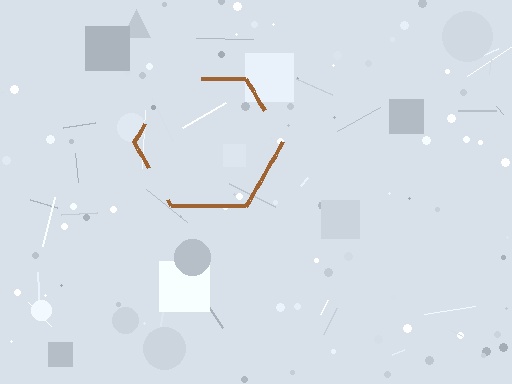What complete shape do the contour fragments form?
The contour fragments form a hexagon.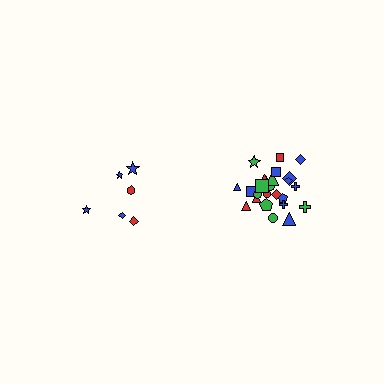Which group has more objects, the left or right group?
The right group.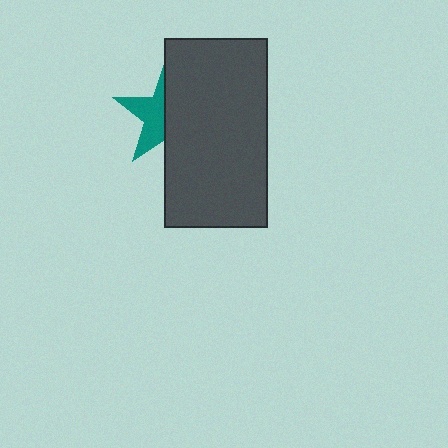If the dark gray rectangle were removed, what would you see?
You would see the complete teal star.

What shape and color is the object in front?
The object in front is a dark gray rectangle.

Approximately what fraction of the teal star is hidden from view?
Roughly 56% of the teal star is hidden behind the dark gray rectangle.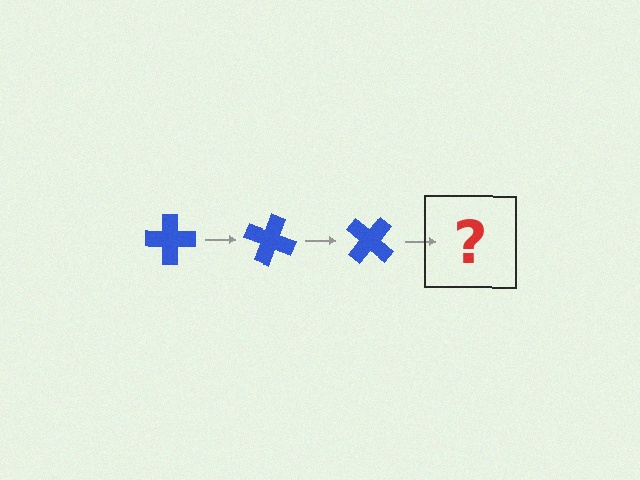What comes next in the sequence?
The next element should be a blue cross rotated 60 degrees.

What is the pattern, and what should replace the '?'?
The pattern is that the cross rotates 20 degrees each step. The '?' should be a blue cross rotated 60 degrees.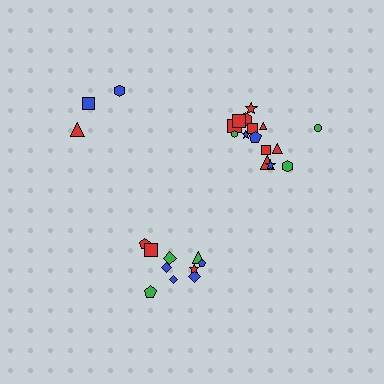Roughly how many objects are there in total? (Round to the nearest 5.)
Roughly 30 objects in total.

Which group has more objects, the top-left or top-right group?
The top-right group.